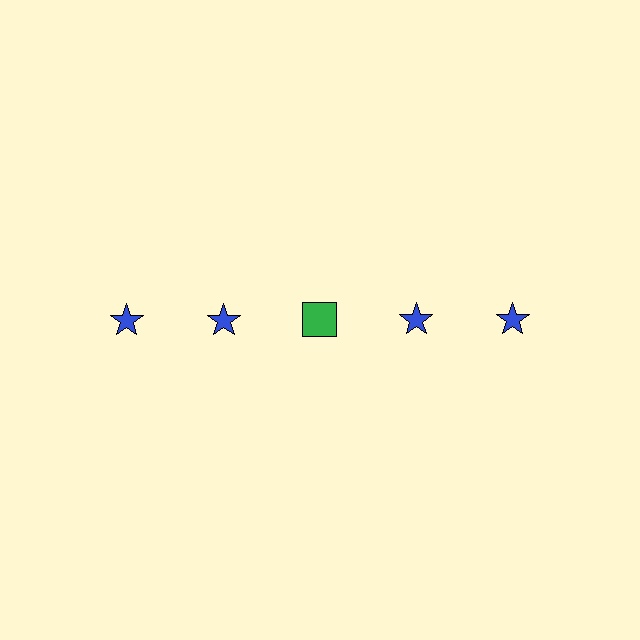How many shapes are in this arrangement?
There are 5 shapes arranged in a grid pattern.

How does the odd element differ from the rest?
It differs in both color (green instead of blue) and shape (square instead of star).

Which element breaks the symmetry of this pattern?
The green square in the top row, center column breaks the symmetry. All other shapes are blue stars.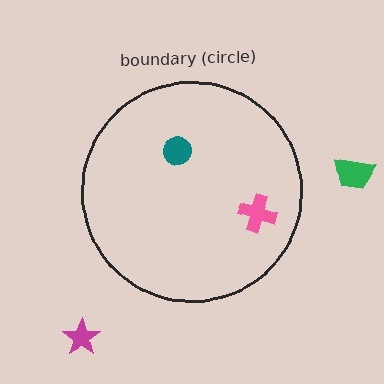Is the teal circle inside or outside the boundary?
Inside.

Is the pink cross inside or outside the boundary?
Inside.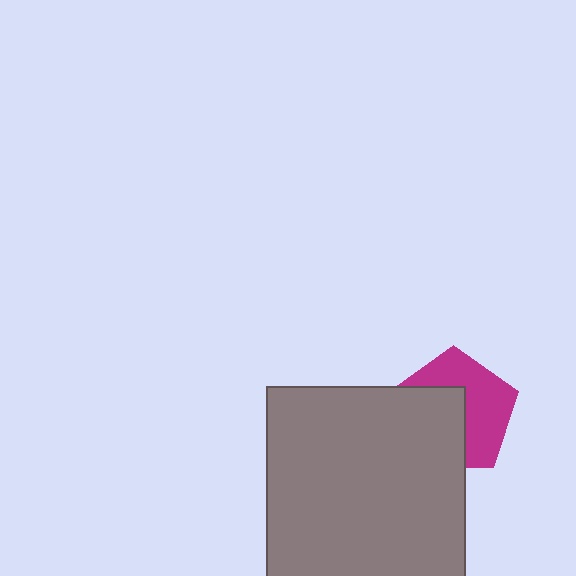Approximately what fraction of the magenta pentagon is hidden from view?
Roughly 48% of the magenta pentagon is hidden behind the gray square.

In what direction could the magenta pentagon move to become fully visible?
The magenta pentagon could move toward the upper-right. That would shift it out from behind the gray square entirely.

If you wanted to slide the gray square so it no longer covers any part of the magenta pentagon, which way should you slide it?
Slide it toward the lower-left — that is the most direct way to separate the two shapes.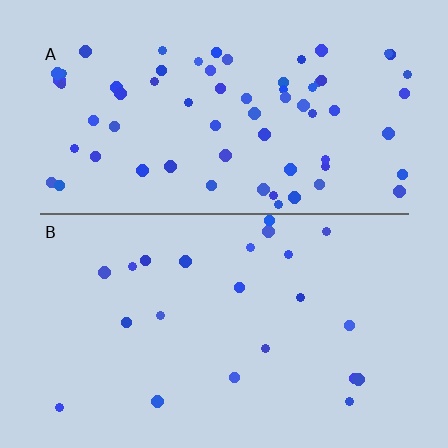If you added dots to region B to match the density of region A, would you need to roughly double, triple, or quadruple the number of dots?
Approximately triple.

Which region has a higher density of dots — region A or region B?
A (the top).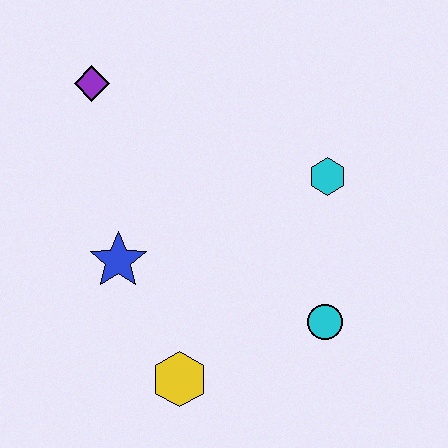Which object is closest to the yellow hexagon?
The blue star is closest to the yellow hexagon.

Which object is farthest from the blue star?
The cyan hexagon is farthest from the blue star.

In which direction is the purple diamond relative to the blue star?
The purple diamond is above the blue star.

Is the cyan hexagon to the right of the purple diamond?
Yes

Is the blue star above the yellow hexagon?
Yes